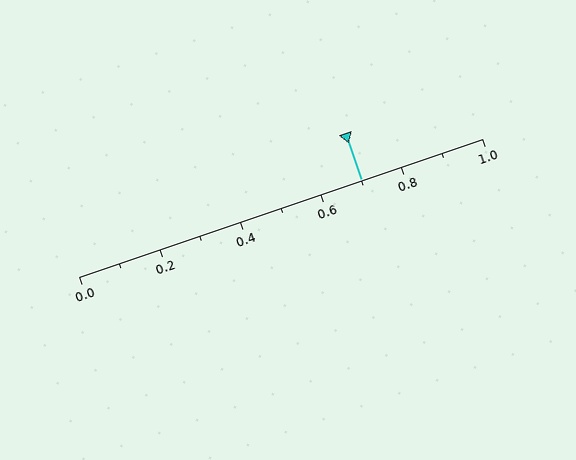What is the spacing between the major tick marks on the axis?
The major ticks are spaced 0.2 apart.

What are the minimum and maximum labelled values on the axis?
The axis runs from 0.0 to 1.0.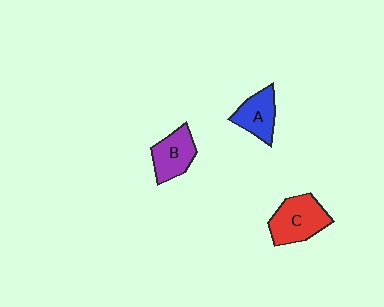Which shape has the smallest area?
Shape A (blue).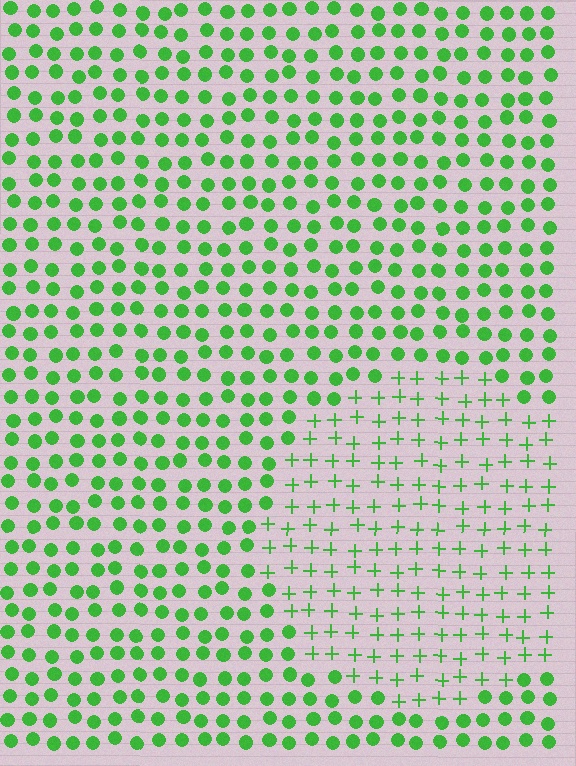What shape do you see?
I see a circle.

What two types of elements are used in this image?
The image uses plus signs inside the circle region and circles outside it.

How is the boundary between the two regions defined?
The boundary is defined by a change in element shape: plus signs inside vs. circles outside. All elements share the same color and spacing.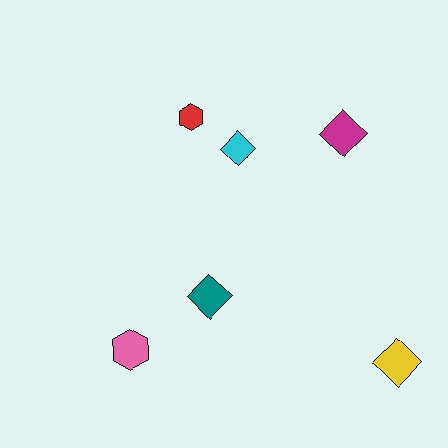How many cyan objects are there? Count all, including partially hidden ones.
There is 1 cyan object.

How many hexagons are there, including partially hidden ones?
There are 2 hexagons.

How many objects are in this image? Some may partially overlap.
There are 6 objects.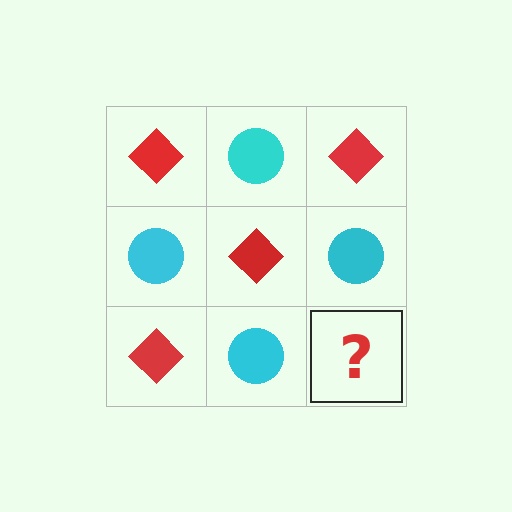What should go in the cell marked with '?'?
The missing cell should contain a red diamond.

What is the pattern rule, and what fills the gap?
The rule is that it alternates red diamond and cyan circle in a checkerboard pattern. The gap should be filled with a red diamond.